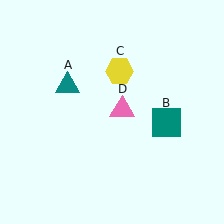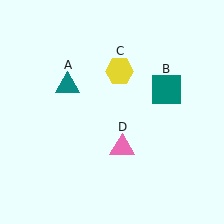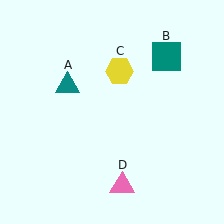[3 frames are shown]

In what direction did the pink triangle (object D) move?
The pink triangle (object D) moved down.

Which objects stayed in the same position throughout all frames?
Teal triangle (object A) and yellow hexagon (object C) remained stationary.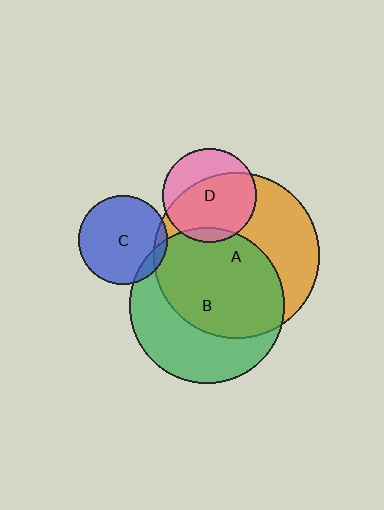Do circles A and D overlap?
Yes.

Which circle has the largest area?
Circle A (orange).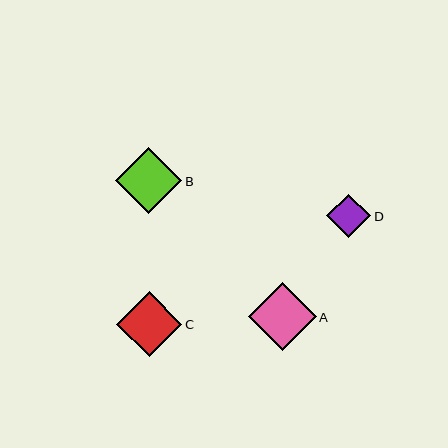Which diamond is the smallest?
Diamond D is the smallest with a size of approximately 44 pixels.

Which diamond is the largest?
Diamond A is the largest with a size of approximately 68 pixels.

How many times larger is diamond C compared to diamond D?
Diamond C is approximately 1.5 times the size of diamond D.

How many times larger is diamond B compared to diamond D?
Diamond B is approximately 1.5 times the size of diamond D.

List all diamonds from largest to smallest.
From largest to smallest: A, B, C, D.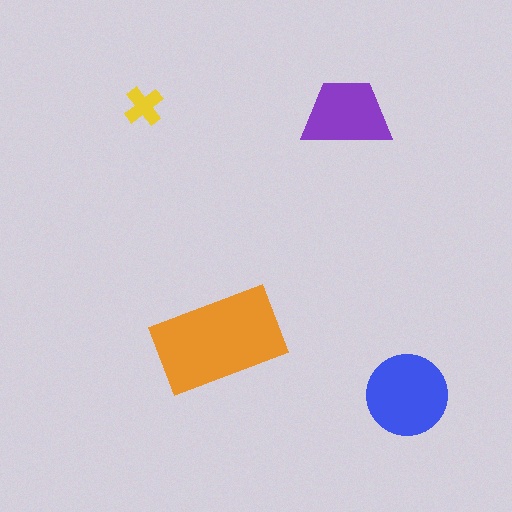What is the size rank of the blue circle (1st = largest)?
2nd.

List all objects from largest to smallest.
The orange rectangle, the blue circle, the purple trapezoid, the yellow cross.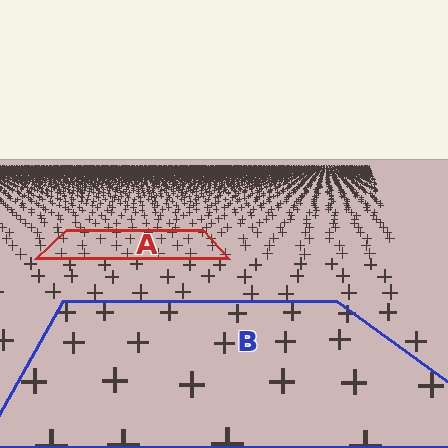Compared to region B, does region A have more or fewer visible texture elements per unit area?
Region A has more texture elements per unit area — they are packed more densely because it is farther away.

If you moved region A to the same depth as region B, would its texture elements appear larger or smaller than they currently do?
They would appear larger. At a closer depth, the same texture elements are projected at a bigger on-screen size.